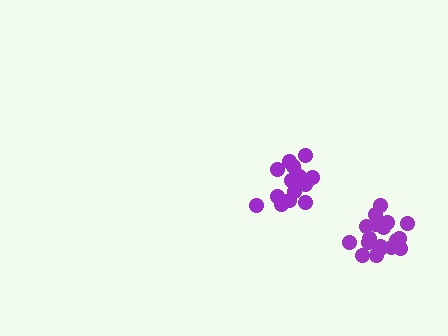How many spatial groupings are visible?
There are 2 spatial groupings.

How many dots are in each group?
Group 1: 19 dots, Group 2: 19 dots (38 total).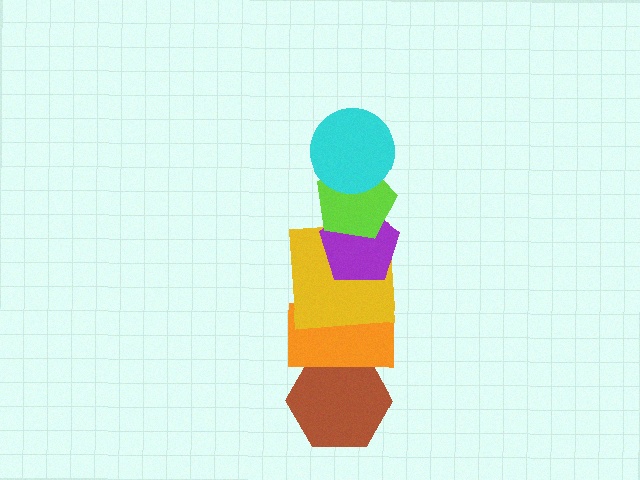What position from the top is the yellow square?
The yellow square is 4th from the top.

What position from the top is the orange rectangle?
The orange rectangle is 5th from the top.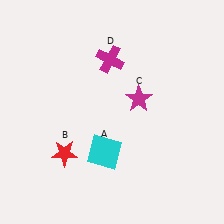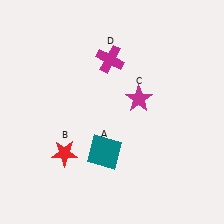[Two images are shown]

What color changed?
The square (A) changed from cyan in Image 1 to teal in Image 2.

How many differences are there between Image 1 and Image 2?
There is 1 difference between the two images.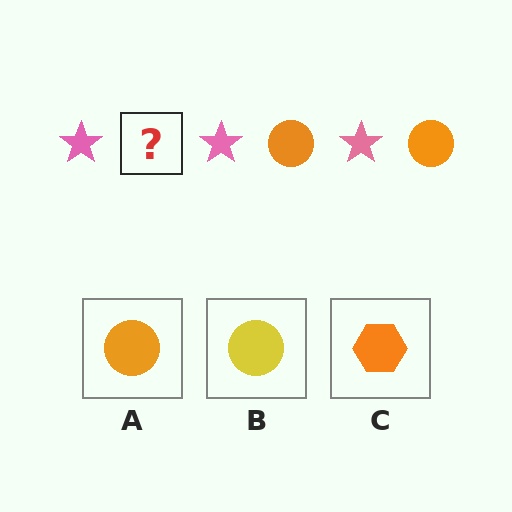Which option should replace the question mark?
Option A.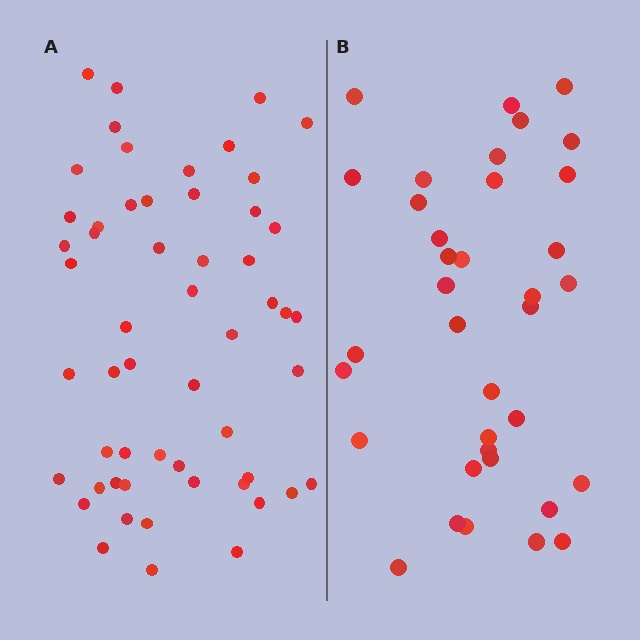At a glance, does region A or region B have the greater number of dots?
Region A (the left region) has more dots.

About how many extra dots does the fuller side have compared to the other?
Region A has approximately 20 more dots than region B.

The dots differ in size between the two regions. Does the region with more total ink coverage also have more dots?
No. Region B has more total ink coverage because its dots are larger, but region A actually contains more individual dots. Total area can be misleading — the number of items is what matters here.